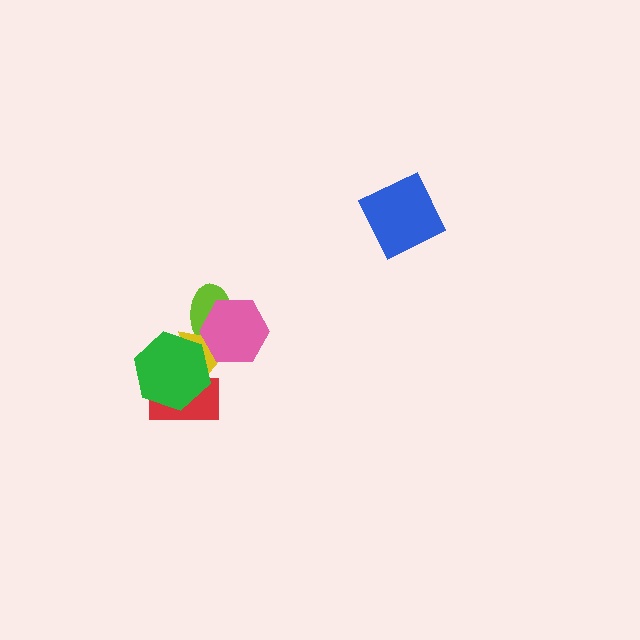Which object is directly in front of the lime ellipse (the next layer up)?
The yellow triangle is directly in front of the lime ellipse.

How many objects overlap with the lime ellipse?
2 objects overlap with the lime ellipse.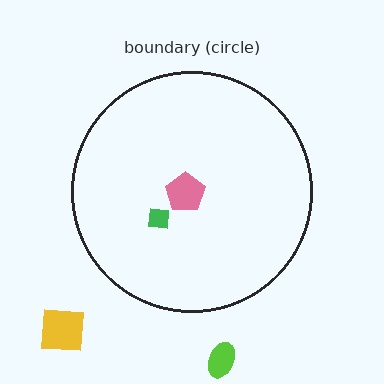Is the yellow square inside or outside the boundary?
Outside.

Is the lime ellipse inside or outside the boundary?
Outside.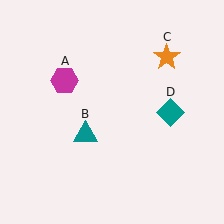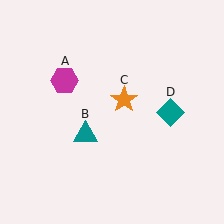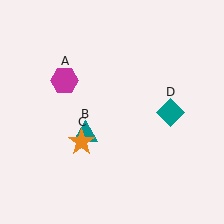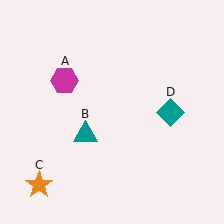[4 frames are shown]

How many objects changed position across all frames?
1 object changed position: orange star (object C).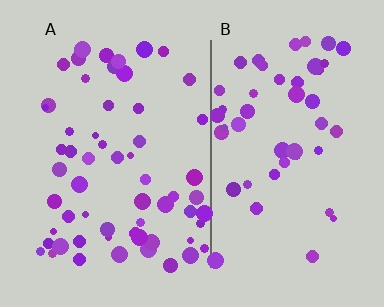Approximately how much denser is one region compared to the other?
Approximately 1.2× — region A over region B.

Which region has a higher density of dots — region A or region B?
A (the left).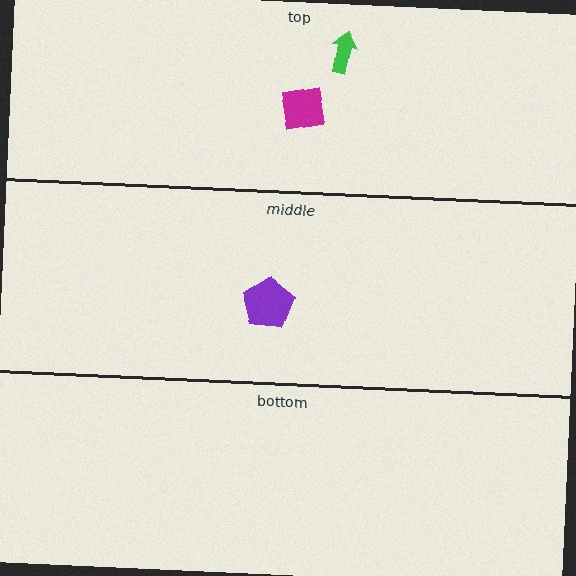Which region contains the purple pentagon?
The middle region.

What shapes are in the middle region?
The purple pentagon.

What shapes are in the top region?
The magenta square, the green arrow.